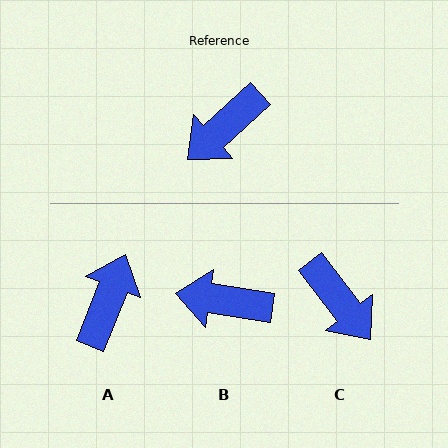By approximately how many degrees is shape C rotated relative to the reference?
Approximately 86 degrees counter-clockwise.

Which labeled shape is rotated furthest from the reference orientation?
A, about 154 degrees away.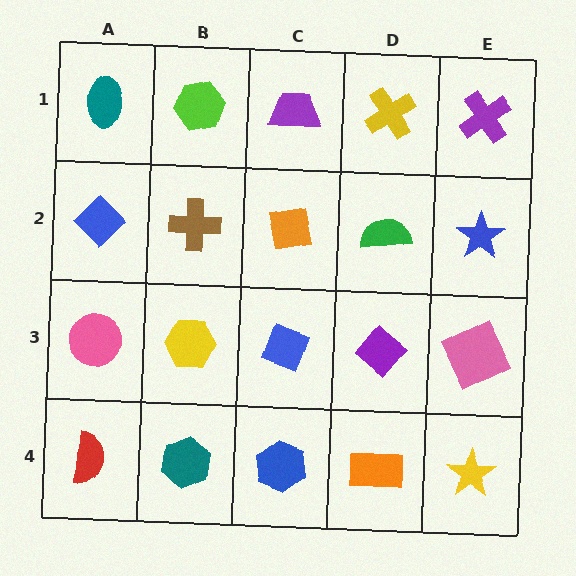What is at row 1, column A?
A teal ellipse.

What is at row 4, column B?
A teal hexagon.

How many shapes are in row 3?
5 shapes.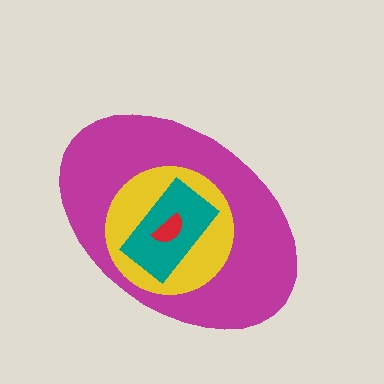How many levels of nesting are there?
4.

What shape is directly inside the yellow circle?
The teal rectangle.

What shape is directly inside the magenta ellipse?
The yellow circle.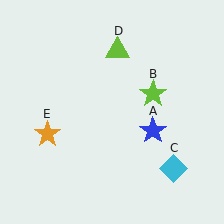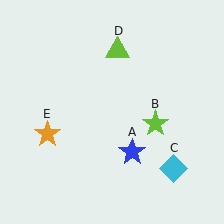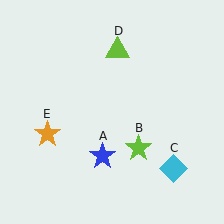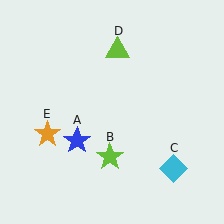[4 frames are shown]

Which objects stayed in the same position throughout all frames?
Cyan diamond (object C) and lime triangle (object D) and orange star (object E) remained stationary.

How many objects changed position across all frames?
2 objects changed position: blue star (object A), lime star (object B).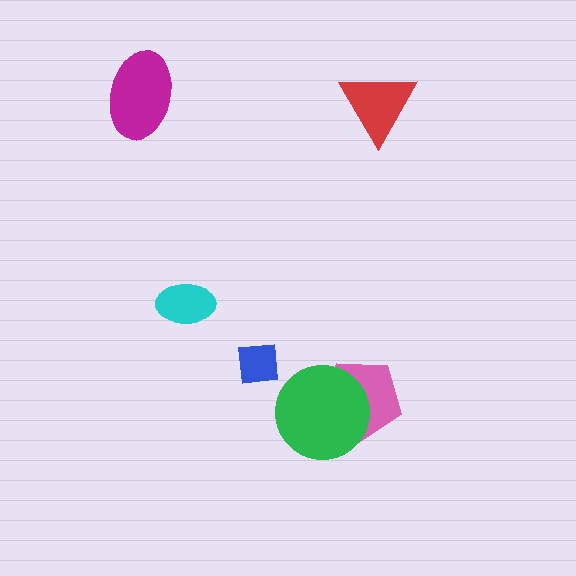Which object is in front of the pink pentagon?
The green circle is in front of the pink pentagon.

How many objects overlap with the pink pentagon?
1 object overlaps with the pink pentagon.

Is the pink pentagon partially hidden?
Yes, it is partially covered by another shape.